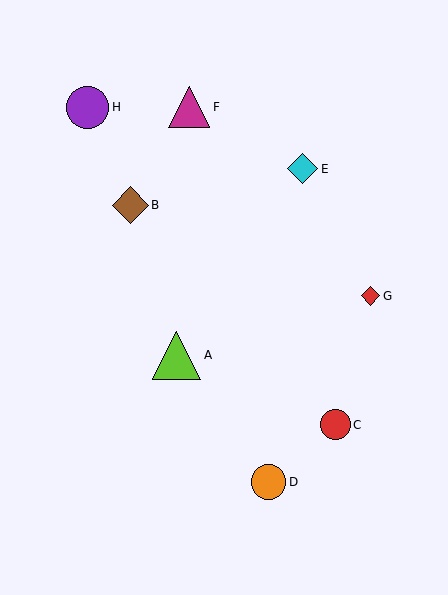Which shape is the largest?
The lime triangle (labeled A) is the largest.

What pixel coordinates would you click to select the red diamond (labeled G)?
Click at (371, 296) to select the red diamond G.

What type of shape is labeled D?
Shape D is an orange circle.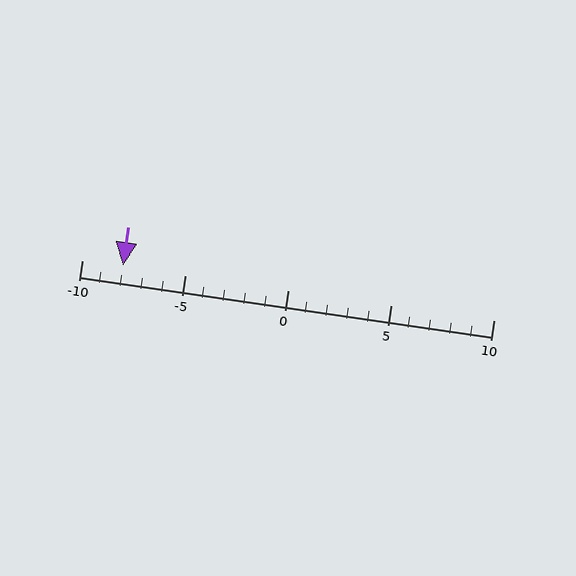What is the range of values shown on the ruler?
The ruler shows values from -10 to 10.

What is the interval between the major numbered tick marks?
The major tick marks are spaced 5 units apart.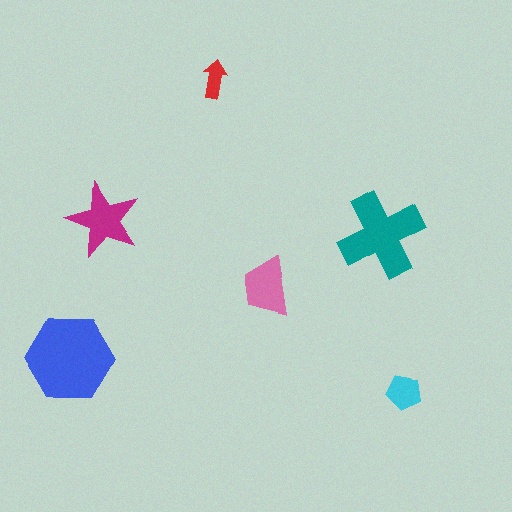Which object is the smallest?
The red arrow.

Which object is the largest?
The blue hexagon.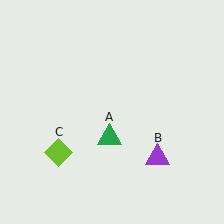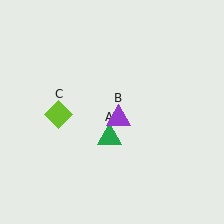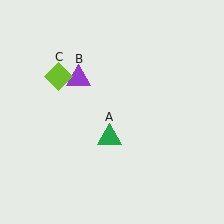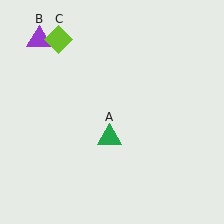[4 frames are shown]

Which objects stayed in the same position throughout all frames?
Green triangle (object A) remained stationary.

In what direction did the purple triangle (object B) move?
The purple triangle (object B) moved up and to the left.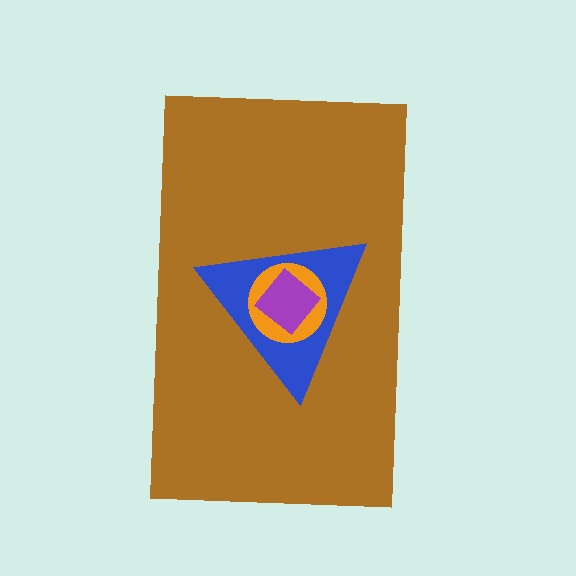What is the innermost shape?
The purple diamond.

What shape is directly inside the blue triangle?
The orange circle.